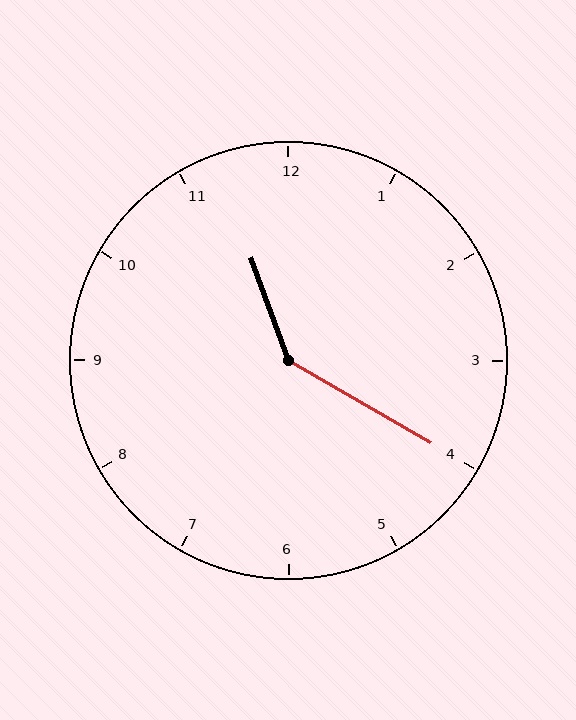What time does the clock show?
11:20.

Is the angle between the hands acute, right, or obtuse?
It is obtuse.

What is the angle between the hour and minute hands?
Approximately 140 degrees.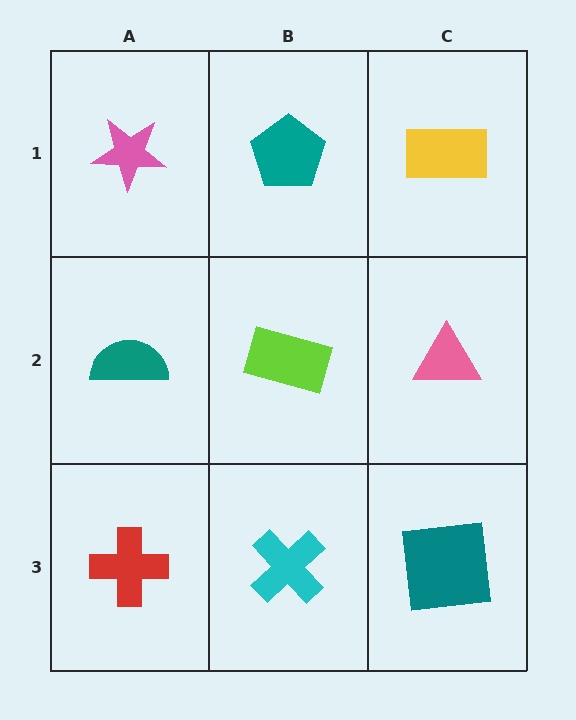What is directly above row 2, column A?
A pink star.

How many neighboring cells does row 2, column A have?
3.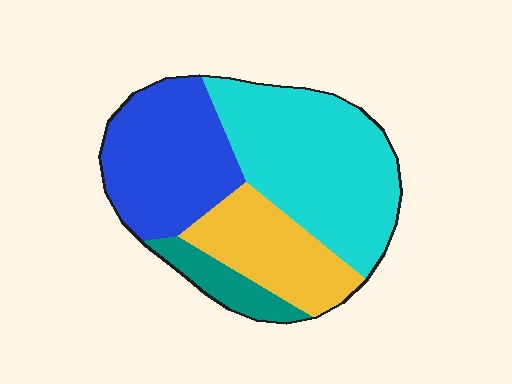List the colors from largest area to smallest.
From largest to smallest: cyan, blue, yellow, teal.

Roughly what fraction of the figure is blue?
Blue covers roughly 30% of the figure.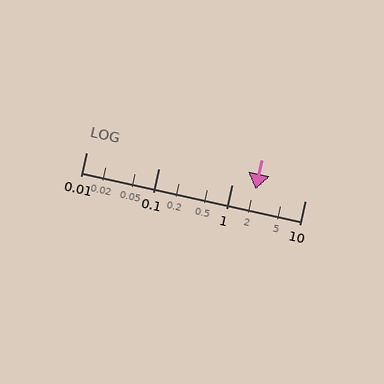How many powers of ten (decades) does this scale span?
The scale spans 3 decades, from 0.01 to 10.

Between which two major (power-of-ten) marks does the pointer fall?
The pointer is between 1 and 10.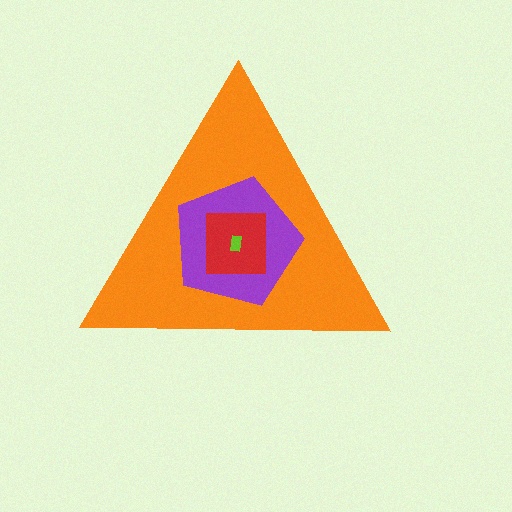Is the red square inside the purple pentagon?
Yes.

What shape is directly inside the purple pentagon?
The red square.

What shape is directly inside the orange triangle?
The purple pentagon.